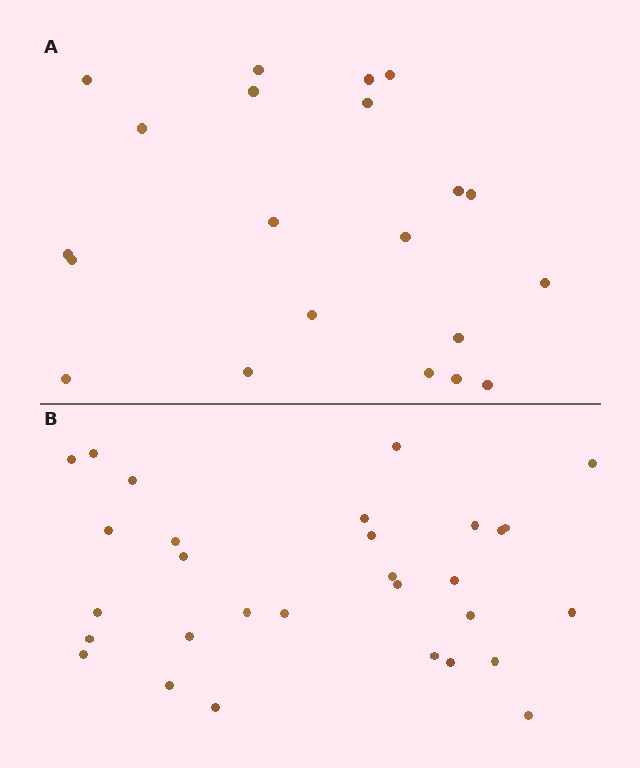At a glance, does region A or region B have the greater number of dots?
Region B (the bottom region) has more dots.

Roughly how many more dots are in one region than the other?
Region B has roughly 8 or so more dots than region A.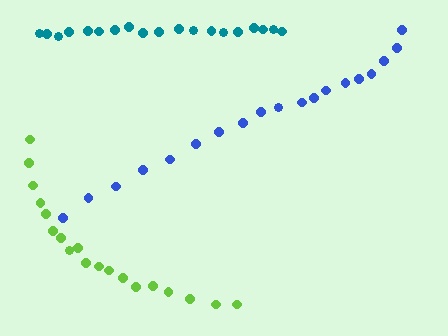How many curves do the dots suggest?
There are 3 distinct paths.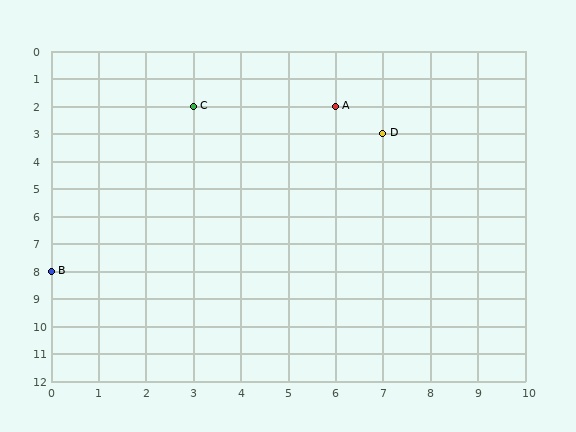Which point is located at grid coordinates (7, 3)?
Point D is at (7, 3).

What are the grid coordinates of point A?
Point A is at grid coordinates (6, 2).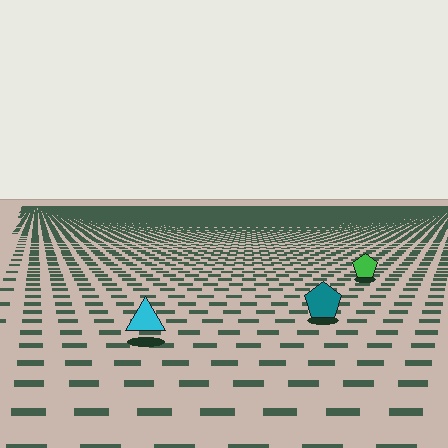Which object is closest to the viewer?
The cyan triangle is closest. The texture marks near it are larger and more spread out.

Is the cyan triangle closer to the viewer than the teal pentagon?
Yes. The cyan triangle is closer — you can tell from the texture gradient: the ground texture is coarser near it.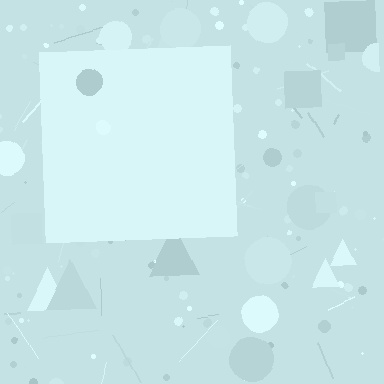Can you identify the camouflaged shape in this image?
The camouflaged shape is a square.